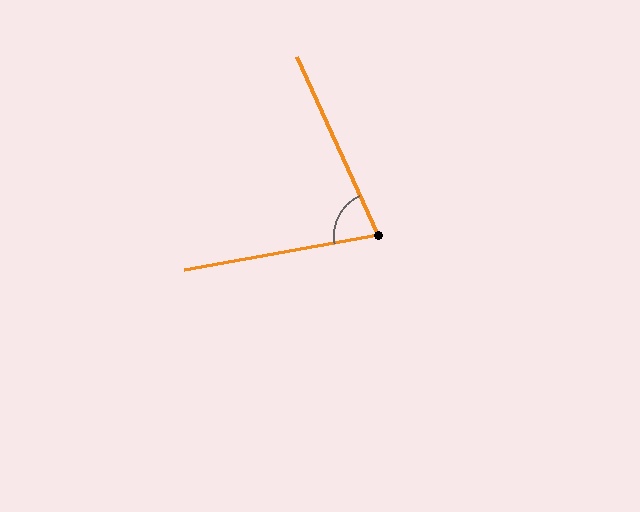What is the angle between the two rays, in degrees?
Approximately 76 degrees.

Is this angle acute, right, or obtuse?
It is acute.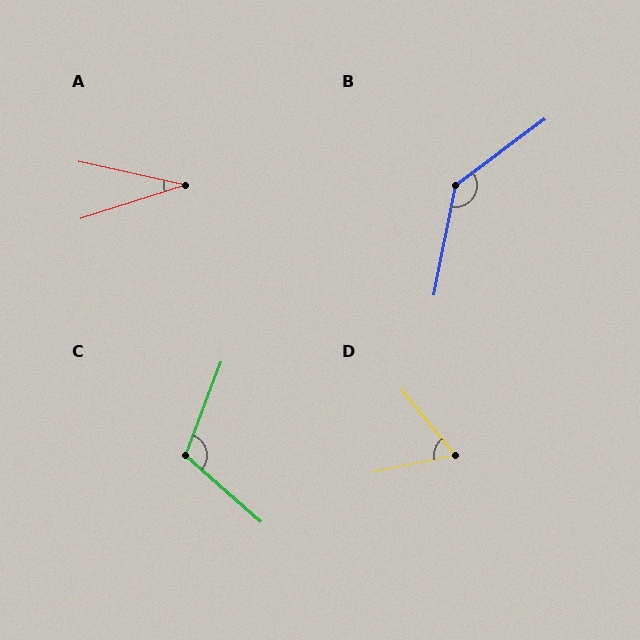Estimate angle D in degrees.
Approximately 62 degrees.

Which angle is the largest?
B, at approximately 138 degrees.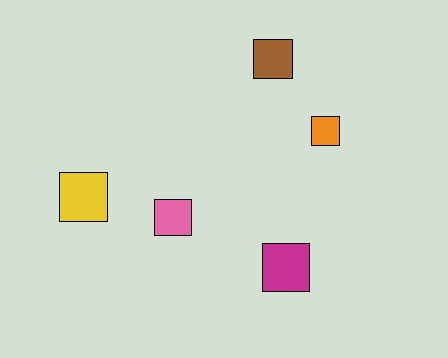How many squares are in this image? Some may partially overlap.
There are 5 squares.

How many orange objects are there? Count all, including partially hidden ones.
There is 1 orange object.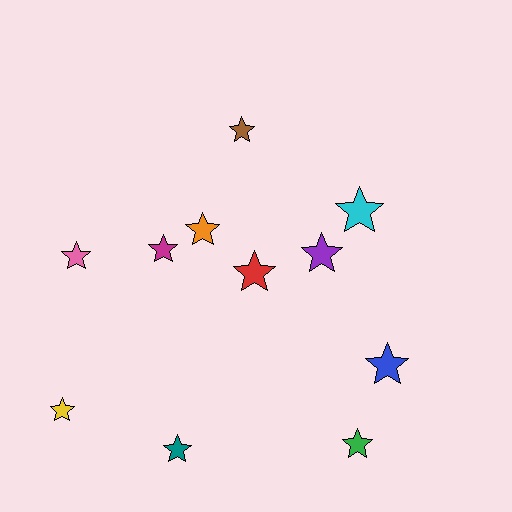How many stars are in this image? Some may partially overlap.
There are 11 stars.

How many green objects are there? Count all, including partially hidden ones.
There is 1 green object.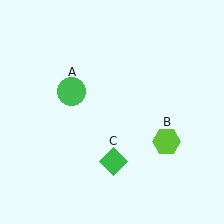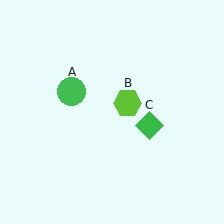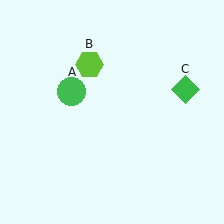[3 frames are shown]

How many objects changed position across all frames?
2 objects changed position: lime hexagon (object B), green diamond (object C).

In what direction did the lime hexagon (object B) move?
The lime hexagon (object B) moved up and to the left.